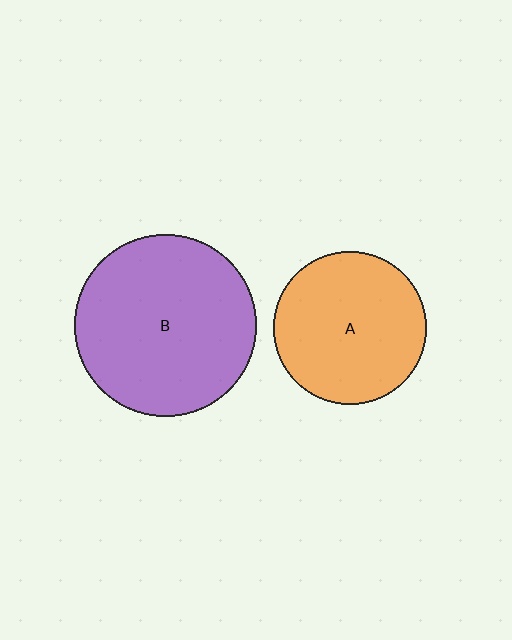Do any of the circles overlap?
No, none of the circles overlap.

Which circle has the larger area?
Circle B (purple).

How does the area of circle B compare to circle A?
Approximately 1.4 times.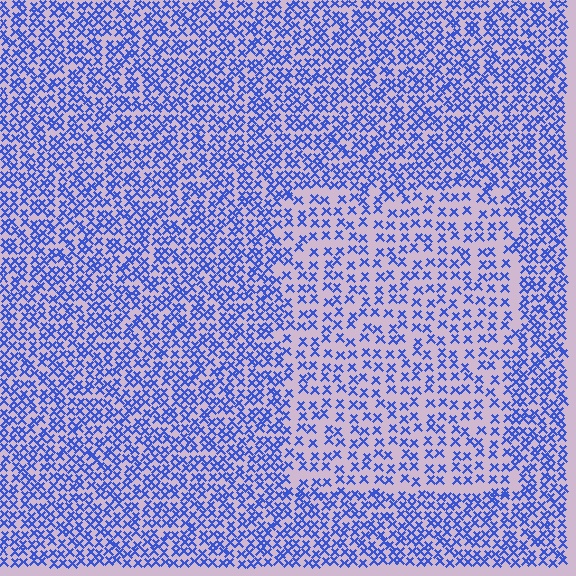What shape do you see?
I see a rectangle.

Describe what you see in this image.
The image contains small blue elements arranged at two different densities. A rectangle-shaped region is visible where the elements are less densely packed than the surrounding area.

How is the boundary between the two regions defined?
The boundary is defined by a change in element density (approximately 1.8x ratio). All elements are the same color, size, and shape.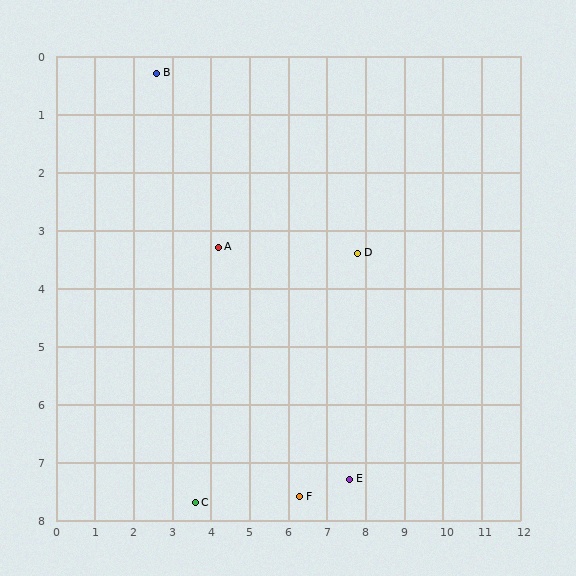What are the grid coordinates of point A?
Point A is at approximately (4.2, 3.3).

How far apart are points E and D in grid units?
Points E and D are about 3.9 grid units apart.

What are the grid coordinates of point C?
Point C is at approximately (3.6, 7.7).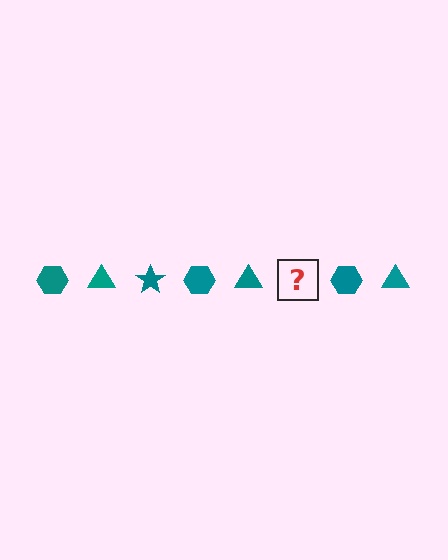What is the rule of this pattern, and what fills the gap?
The rule is that the pattern cycles through hexagon, triangle, star shapes in teal. The gap should be filled with a teal star.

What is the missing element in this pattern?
The missing element is a teal star.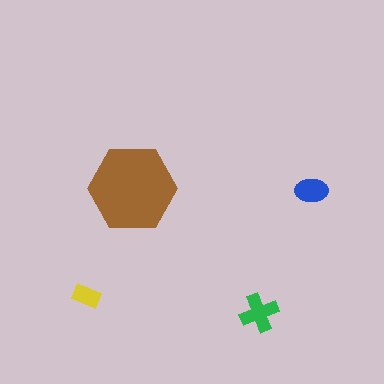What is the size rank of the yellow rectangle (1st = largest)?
4th.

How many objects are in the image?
There are 4 objects in the image.